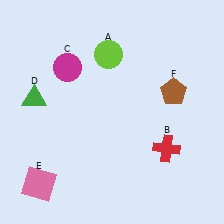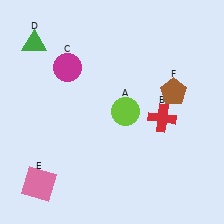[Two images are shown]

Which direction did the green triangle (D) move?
The green triangle (D) moved up.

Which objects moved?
The objects that moved are: the lime circle (A), the red cross (B), the green triangle (D).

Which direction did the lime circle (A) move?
The lime circle (A) moved down.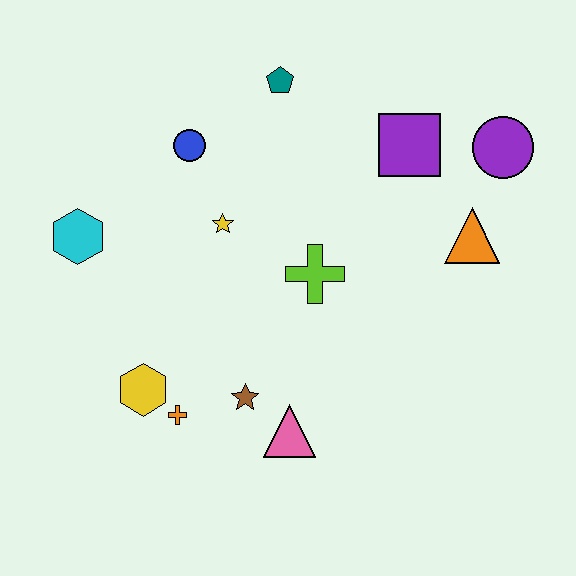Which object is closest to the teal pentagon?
The blue circle is closest to the teal pentagon.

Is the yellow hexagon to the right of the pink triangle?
No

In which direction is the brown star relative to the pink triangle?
The brown star is to the left of the pink triangle.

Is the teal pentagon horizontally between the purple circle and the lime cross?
No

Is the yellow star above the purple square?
No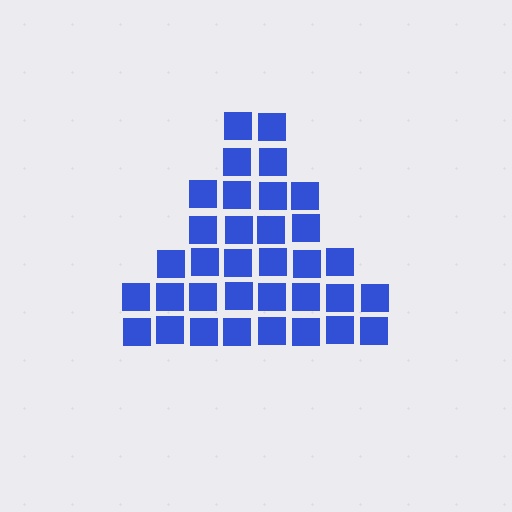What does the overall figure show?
The overall figure shows a triangle.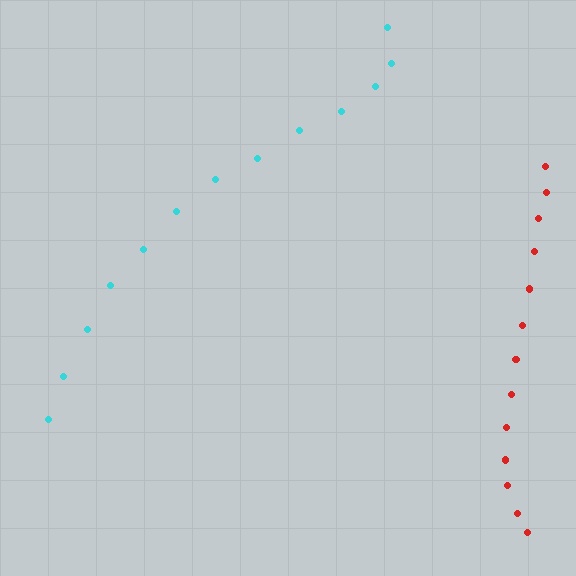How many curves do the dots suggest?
There are 2 distinct paths.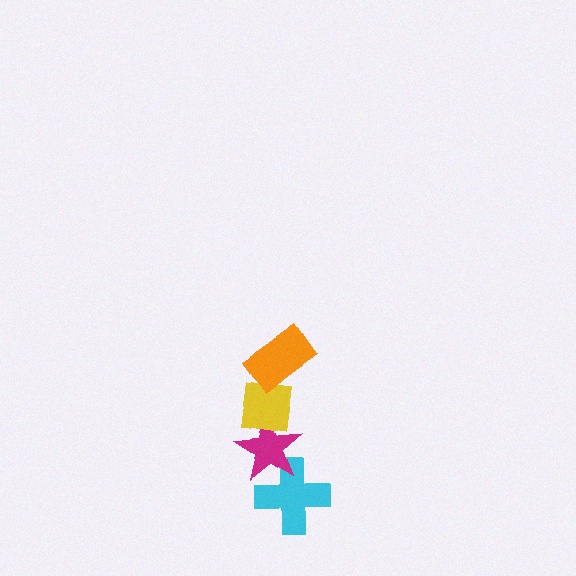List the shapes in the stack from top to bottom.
From top to bottom: the orange rectangle, the yellow square, the magenta star, the cyan cross.